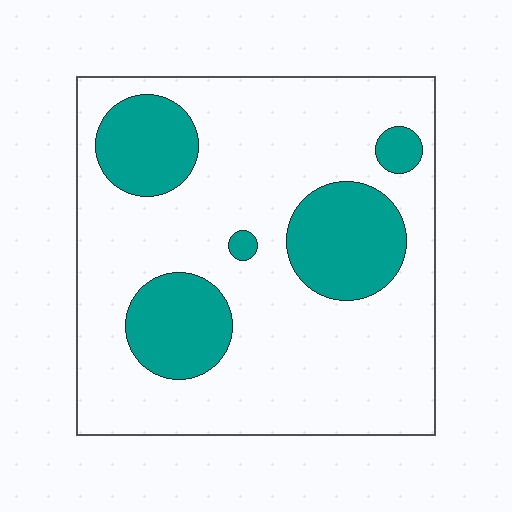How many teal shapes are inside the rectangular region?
5.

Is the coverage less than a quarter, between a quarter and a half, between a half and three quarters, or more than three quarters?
Less than a quarter.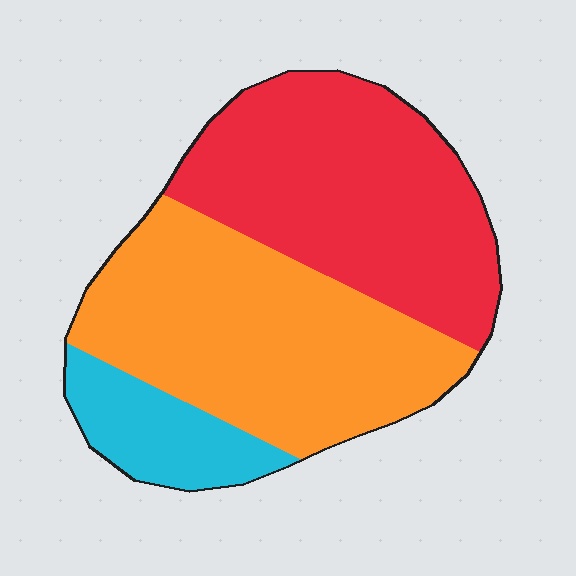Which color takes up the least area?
Cyan, at roughly 15%.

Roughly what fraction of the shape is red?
Red covers 42% of the shape.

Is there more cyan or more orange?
Orange.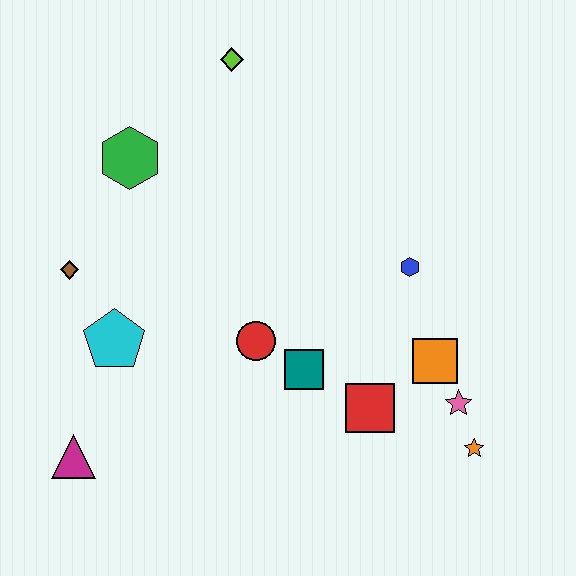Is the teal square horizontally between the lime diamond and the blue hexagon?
Yes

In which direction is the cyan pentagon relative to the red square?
The cyan pentagon is to the left of the red square.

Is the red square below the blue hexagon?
Yes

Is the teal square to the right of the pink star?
No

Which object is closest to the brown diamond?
The cyan pentagon is closest to the brown diamond.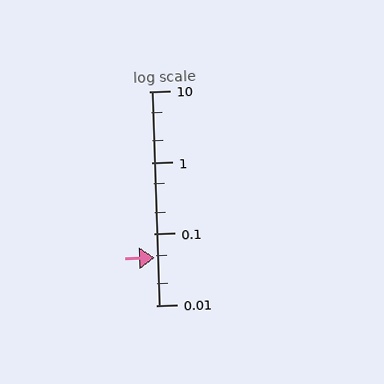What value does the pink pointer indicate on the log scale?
The pointer indicates approximately 0.046.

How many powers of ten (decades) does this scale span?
The scale spans 3 decades, from 0.01 to 10.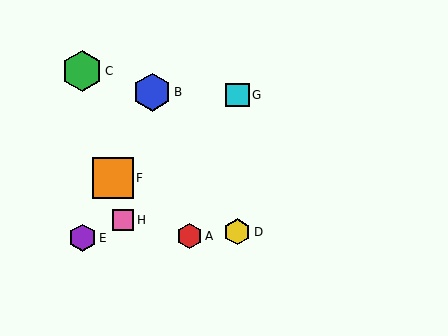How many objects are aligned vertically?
2 objects (D, G) are aligned vertically.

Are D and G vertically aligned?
Yes, both are at x≈237.